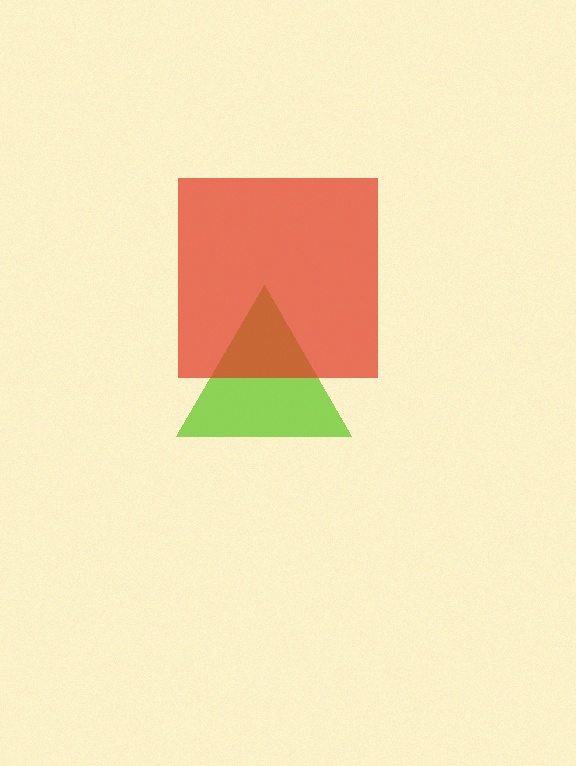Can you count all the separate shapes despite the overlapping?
Yes, there are 2 separate shapes.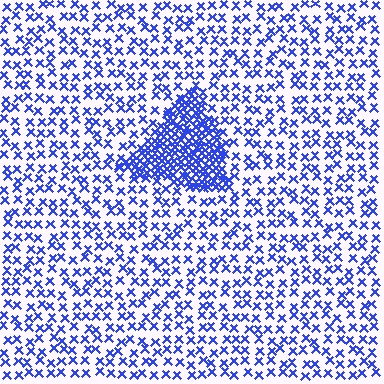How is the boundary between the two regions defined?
The boundary is defined by a change in element density (approximately 2.8x ratio). All elements are the same color, size, and shape.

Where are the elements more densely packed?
The elements are more densely packed inside the triangle boundary.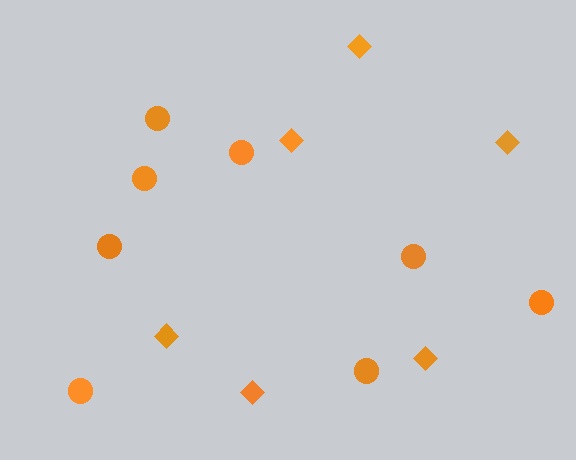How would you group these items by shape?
There are 2 groups: one group of diamonds (6) and one group of circles (8).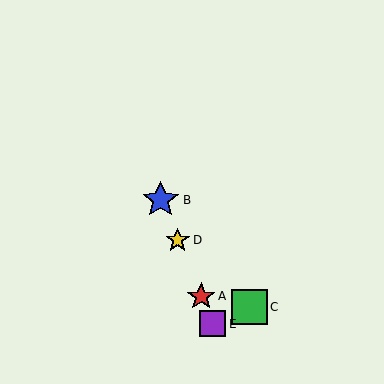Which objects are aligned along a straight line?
Objects A, B, D, E are aligned along a straight line.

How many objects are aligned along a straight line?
4 objects (A, B, D, E) are aligned along a straight line.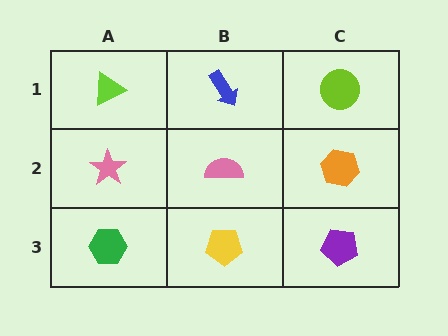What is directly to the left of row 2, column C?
A pink semicircle.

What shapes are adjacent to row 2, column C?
A lime circle (row 1, column C), a purple pentagon (row 3, column C), a pink semicircle (row 2, column B).